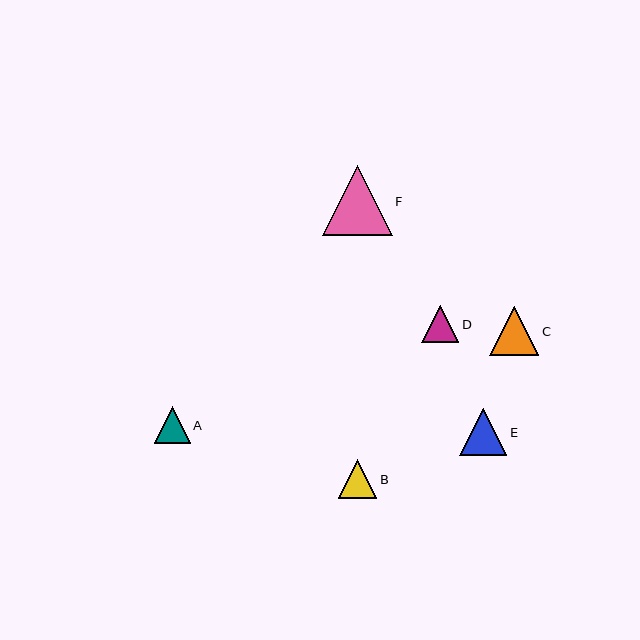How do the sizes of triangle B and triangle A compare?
Triangle B and triangle A are approximately the same size.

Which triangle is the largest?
Triangle F is the largest with a size of approximately 70 pixels.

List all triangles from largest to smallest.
From largest to smallest: F, C, E, B, D, A.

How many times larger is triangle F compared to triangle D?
Triangle F is approximately 1.9 times the size of triangle D.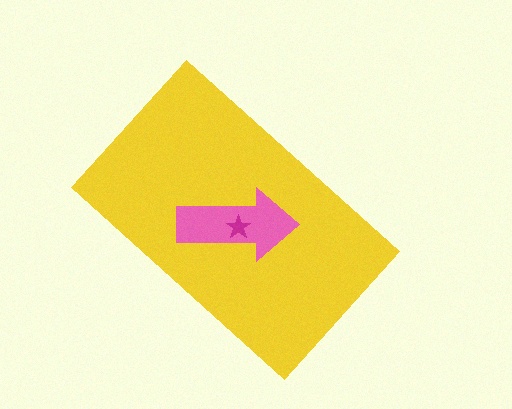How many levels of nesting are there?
3.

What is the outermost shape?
The yellow rectangle.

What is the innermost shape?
The magenta star.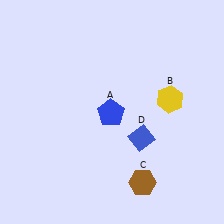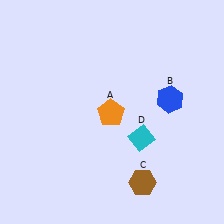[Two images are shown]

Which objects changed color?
A changed from blue to orange. B changed from yellow to blue. D changed from blue to cyan.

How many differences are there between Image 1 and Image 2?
There are 3 differences between the two images.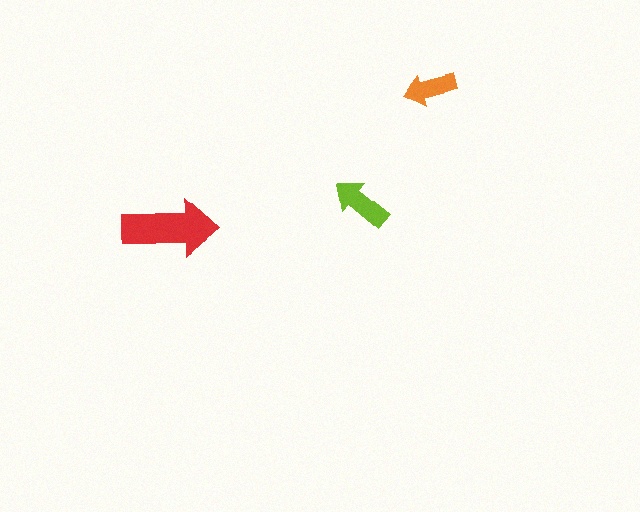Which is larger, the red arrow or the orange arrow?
The red one.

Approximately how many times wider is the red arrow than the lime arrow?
About 1.5 times wider.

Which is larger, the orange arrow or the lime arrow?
The lime one.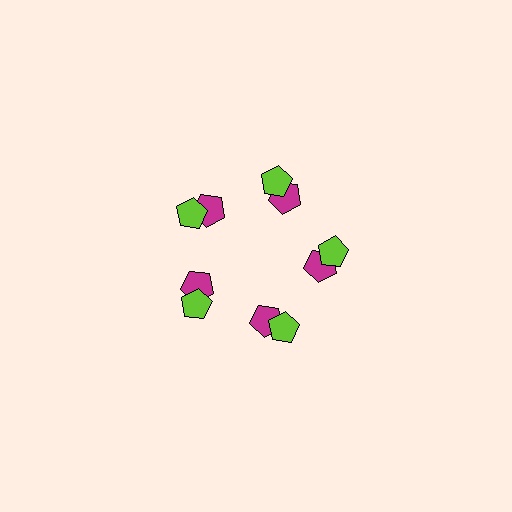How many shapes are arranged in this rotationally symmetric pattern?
There are 10 shapes, arranged in 5 groups of 2.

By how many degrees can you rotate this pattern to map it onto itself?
The pattern maps onto itself every 72 degrees of rotation.